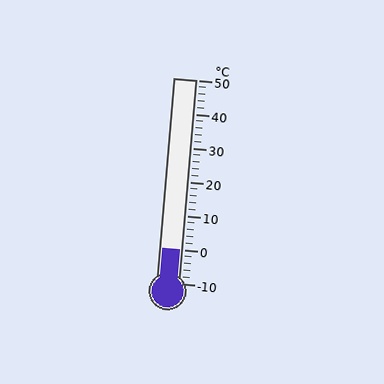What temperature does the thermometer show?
The thermometer shows approximately 0°C.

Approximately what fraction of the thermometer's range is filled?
The thermometer is filled to approximately 15% of its range.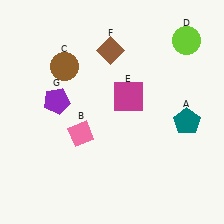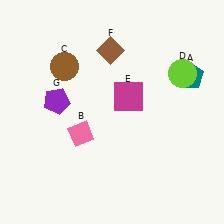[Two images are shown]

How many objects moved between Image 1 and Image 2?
2 objects moved between the two images.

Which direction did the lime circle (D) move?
The lime circle (D) moved down.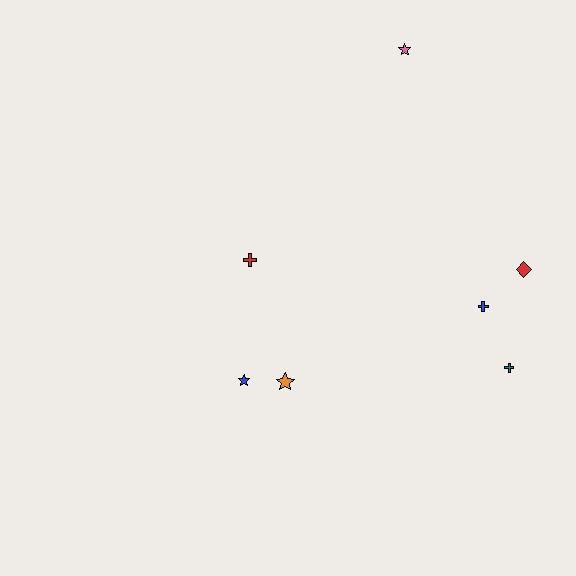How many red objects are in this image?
There are 2 red objects.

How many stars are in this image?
There are 3 stars.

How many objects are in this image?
There are 7 objects.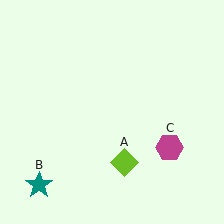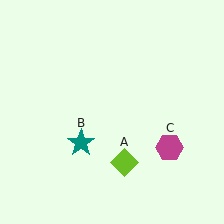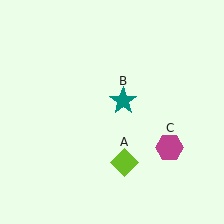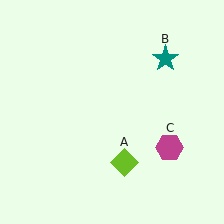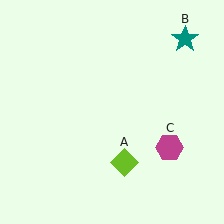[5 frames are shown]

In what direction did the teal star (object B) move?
The teal star (object B) moved up and to the right.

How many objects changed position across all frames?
1 object changed position: teal star (object B).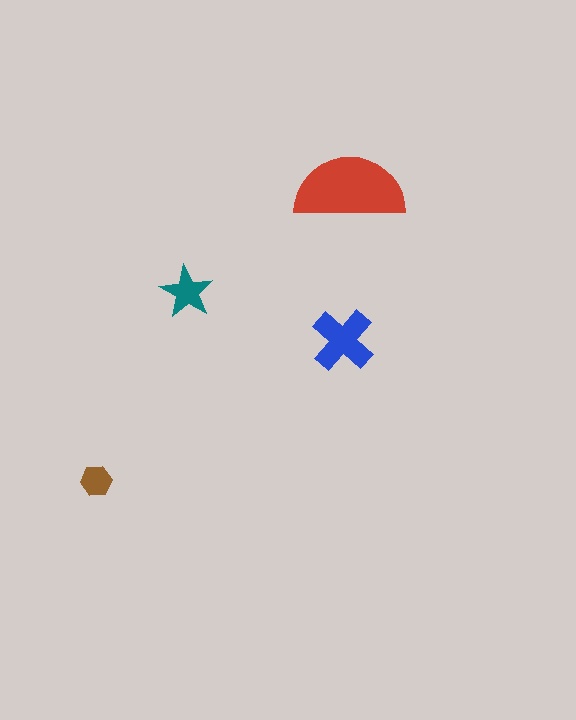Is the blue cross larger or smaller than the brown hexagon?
Larger.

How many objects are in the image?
There are 4 objects in the image.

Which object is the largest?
The red semicircle.